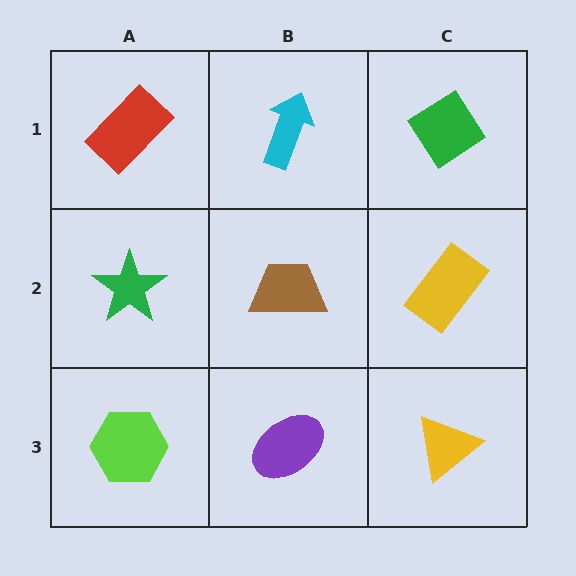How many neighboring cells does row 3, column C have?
2.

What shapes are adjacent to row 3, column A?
A green star (row 2, column A), a purple ellipse (row 3, column B).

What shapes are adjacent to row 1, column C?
A yellow rectangle (row 2, column C), a cyan arrow (row 1, column B).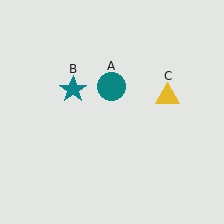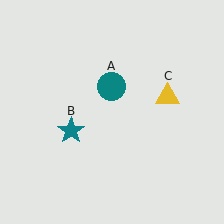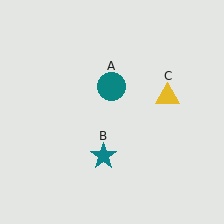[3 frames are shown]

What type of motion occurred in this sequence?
The teal star (object B) rotated counterclockwise around the center of the scene.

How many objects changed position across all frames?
1 object changed position: teal star (object B).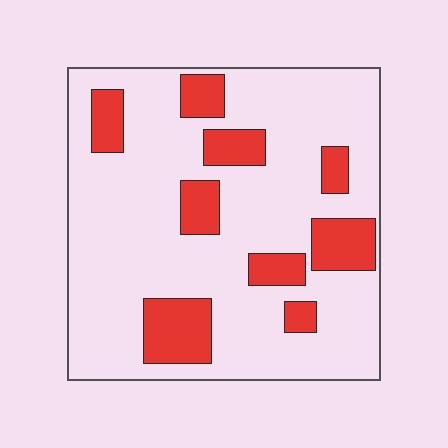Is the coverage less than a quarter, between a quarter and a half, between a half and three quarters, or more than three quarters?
Less than a quarter.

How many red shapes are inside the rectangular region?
9.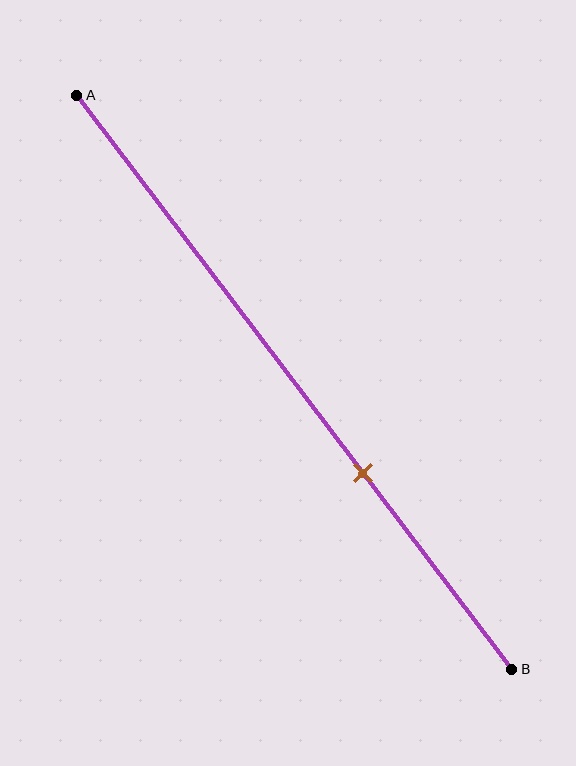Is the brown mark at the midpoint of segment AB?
No, the mark is at about 65% from A, not at the 50% midpoint.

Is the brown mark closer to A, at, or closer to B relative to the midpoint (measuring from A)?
The brown mark is closer to point B than the midpoint of segment AB.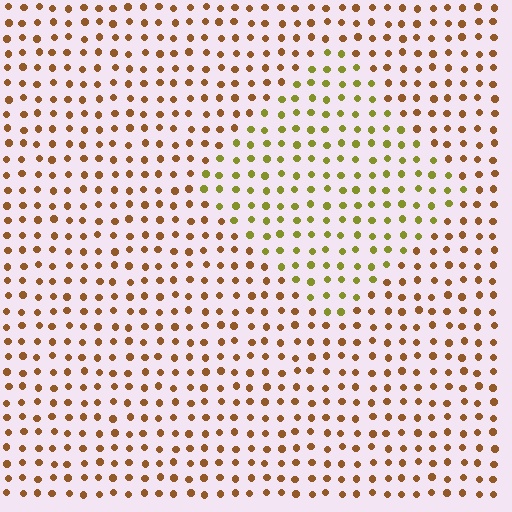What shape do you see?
I see a diamond.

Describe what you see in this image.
The image is filled with small brown elements in a uniform arrangement. A diamond-shaped region is visible where the elements are tinted to a slightly different hue, forming a subtle color boundary.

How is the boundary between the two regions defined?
The boundary is defined purely by a slight shift in hue (about 42 degrees). Spacing, size, and orientation are identical on both sides.